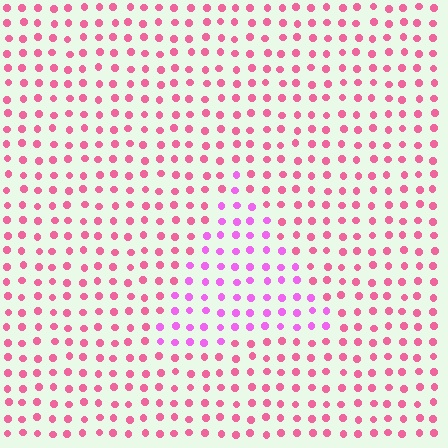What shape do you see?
I see a triangle.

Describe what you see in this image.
The image is filled with small pink elements in a uniform arrangement. A triangle-shaped region is visible where the elements are tinted to a slightly different hue, forming a subtle color boundary.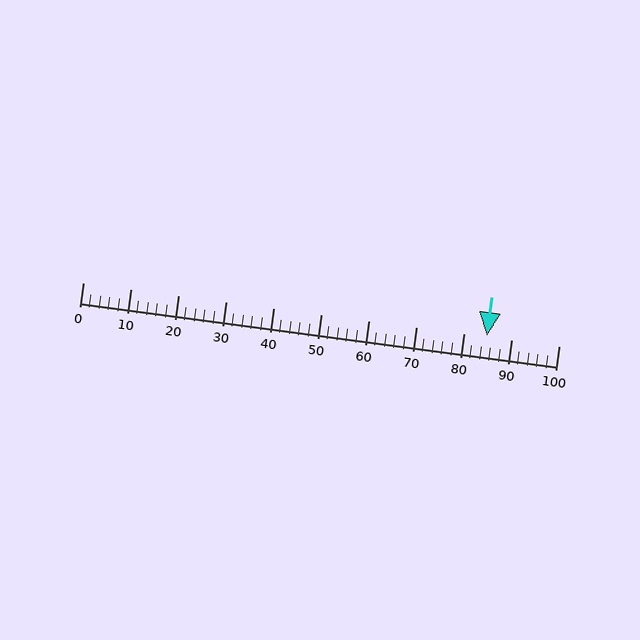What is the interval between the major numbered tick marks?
The major tick marks are spaced 10 units apart.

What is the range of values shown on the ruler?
The ruler shows values from 0 to 100.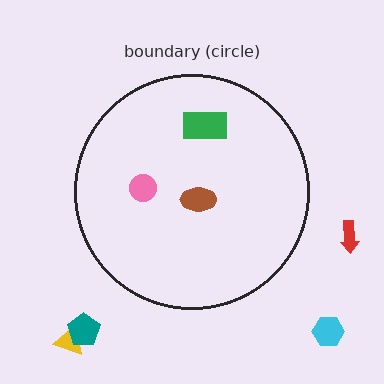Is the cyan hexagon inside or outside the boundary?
Outside.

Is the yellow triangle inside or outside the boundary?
Outside.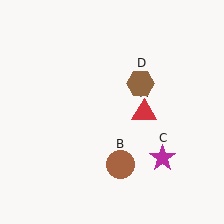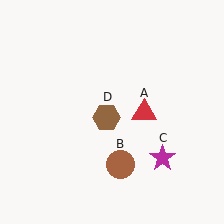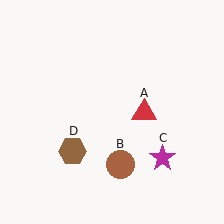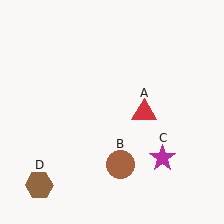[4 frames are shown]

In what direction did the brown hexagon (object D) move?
The brown hexagon (object D) moved down and to the left.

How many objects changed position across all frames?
1 object changed position: brown hexagon (object D).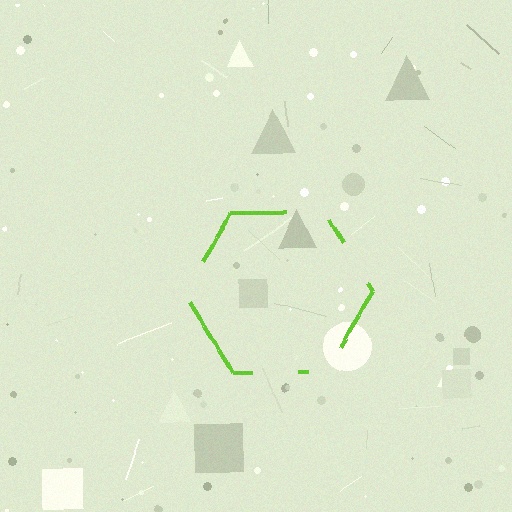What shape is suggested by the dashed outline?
The dashed outline suggests a hexagon.